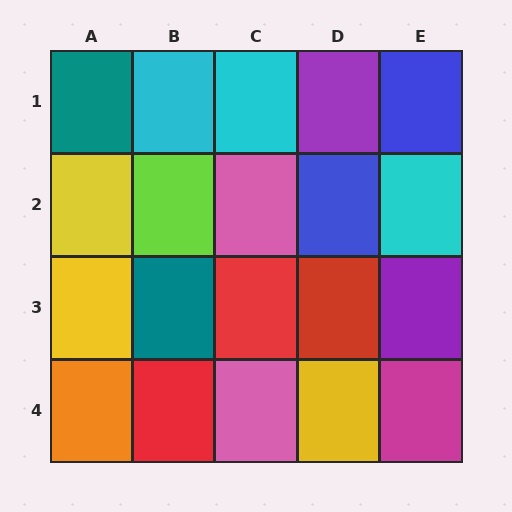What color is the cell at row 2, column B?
Lime.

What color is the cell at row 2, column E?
Cyan.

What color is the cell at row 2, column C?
Pink.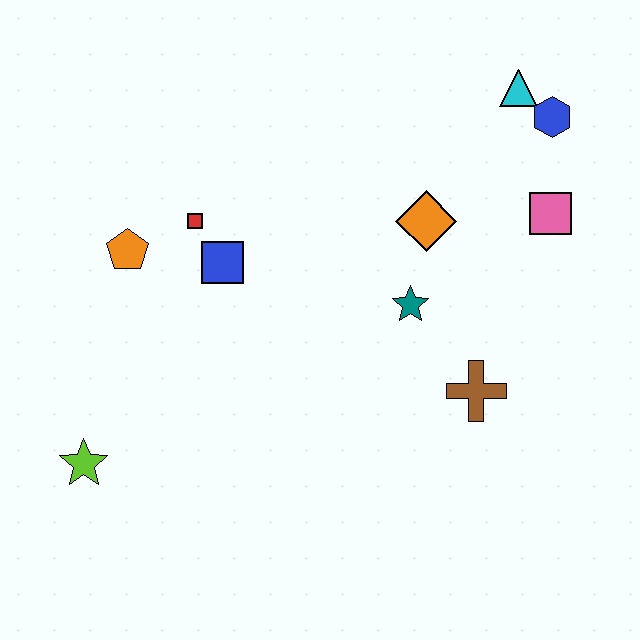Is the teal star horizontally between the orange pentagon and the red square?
No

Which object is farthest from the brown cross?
The lime star is farthest from the brown cross.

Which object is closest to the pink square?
The blue hexagon is closest to the pink square.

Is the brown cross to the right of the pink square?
No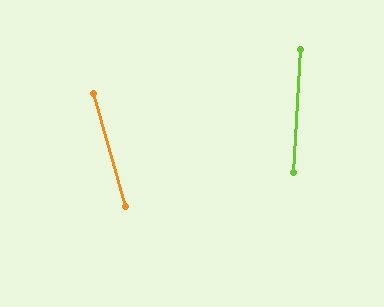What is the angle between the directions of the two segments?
Approximately 19 degrees.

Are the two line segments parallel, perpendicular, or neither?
Neither parallel nor perpendicular — they differ by about 19°.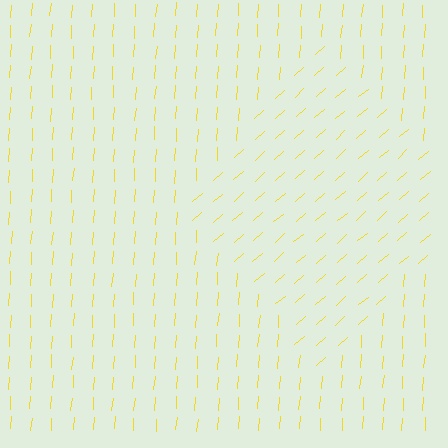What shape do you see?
I see a diamond.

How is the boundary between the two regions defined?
The boundary is defined purely by a change in line orientation (approximately 45 degrees difference). All lines are the same color and thickness.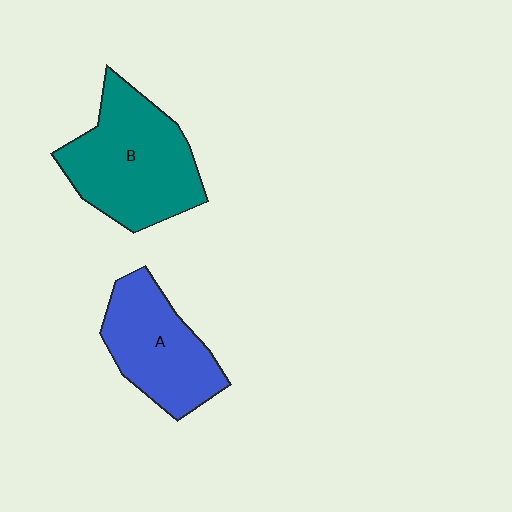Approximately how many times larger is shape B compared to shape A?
Approximately 1.3 times.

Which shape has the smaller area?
Shape A (blue).